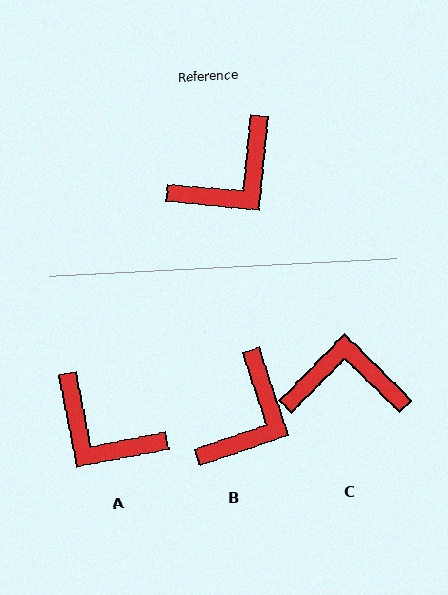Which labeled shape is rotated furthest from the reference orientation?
C, about 141 degrees away.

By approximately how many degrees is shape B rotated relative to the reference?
Approximately 24 degrees counter-clockwise.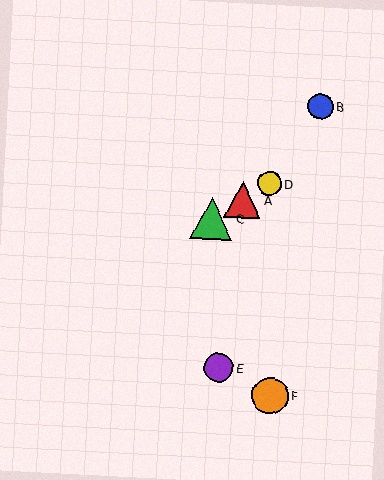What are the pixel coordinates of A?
Object A is at (243, 200).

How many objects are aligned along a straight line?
3 objects (A, C, D) are aligned along a straight line.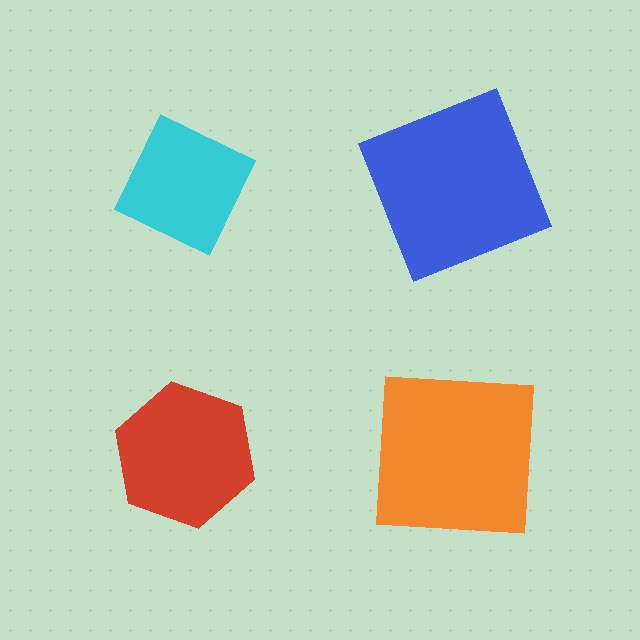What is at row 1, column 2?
A blue square.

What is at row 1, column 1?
A cyan diamond.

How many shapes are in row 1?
2 shapes.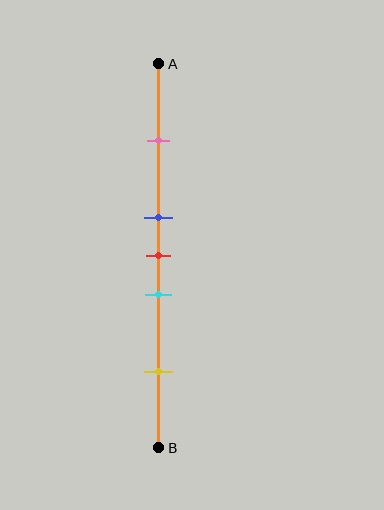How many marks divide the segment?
There are 5 marks dividing the segment.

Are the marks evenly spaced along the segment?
No, the marks are not evenly spaced.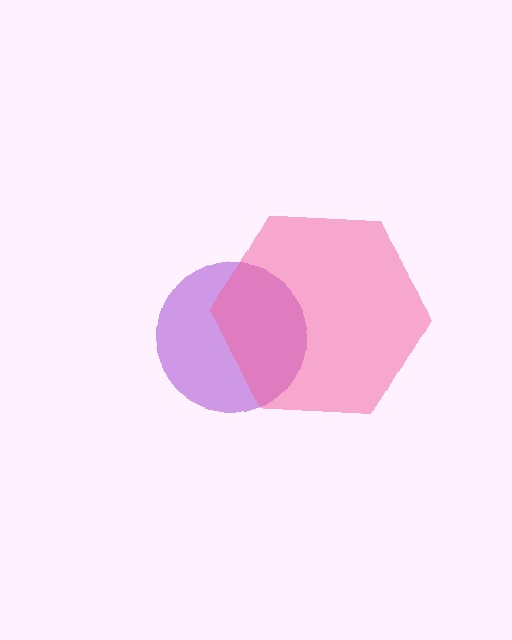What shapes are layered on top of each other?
The layered shapes are: a purple circle, a pink hexagon.